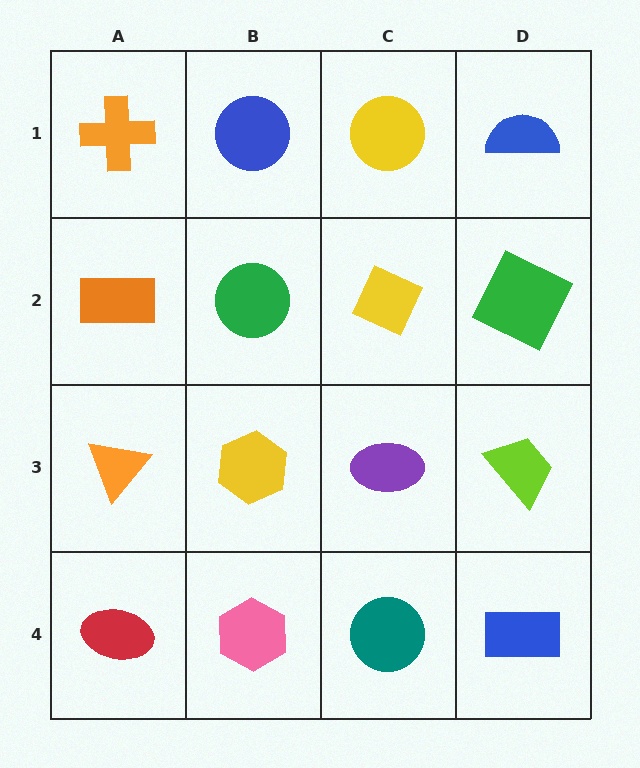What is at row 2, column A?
An orange rectangle.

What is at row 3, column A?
An orange triangle.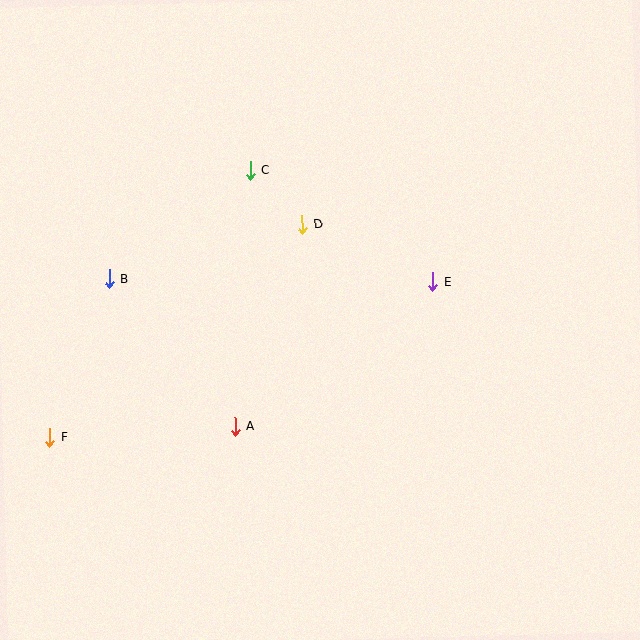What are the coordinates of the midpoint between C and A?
The midpoint between C and A is at (243, 299).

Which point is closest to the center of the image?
Point D at (302, 225) is closest to the center.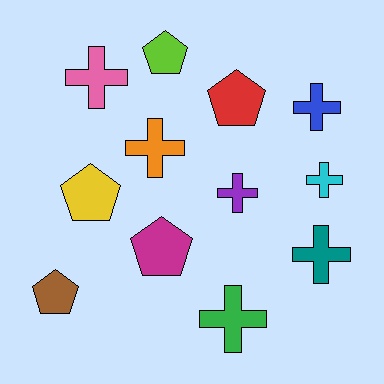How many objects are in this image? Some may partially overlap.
There are 12 objects.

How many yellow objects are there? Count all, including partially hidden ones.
There is 1 yellow object.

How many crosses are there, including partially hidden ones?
There are 7 crosses.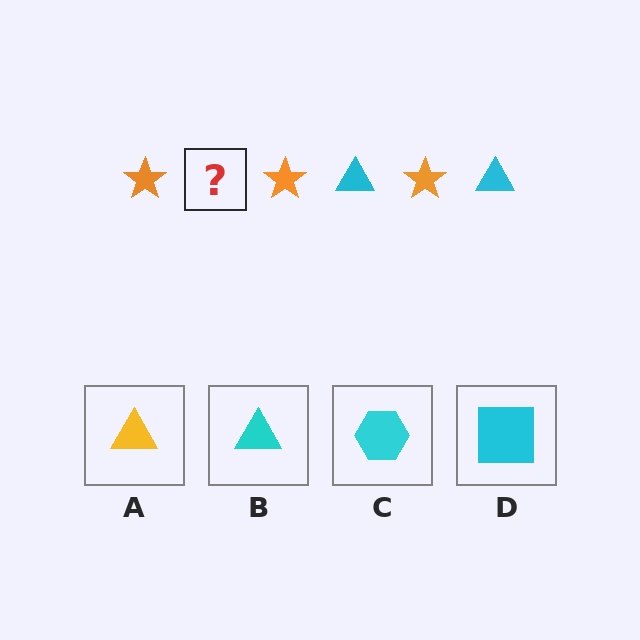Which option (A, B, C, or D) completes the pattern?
B.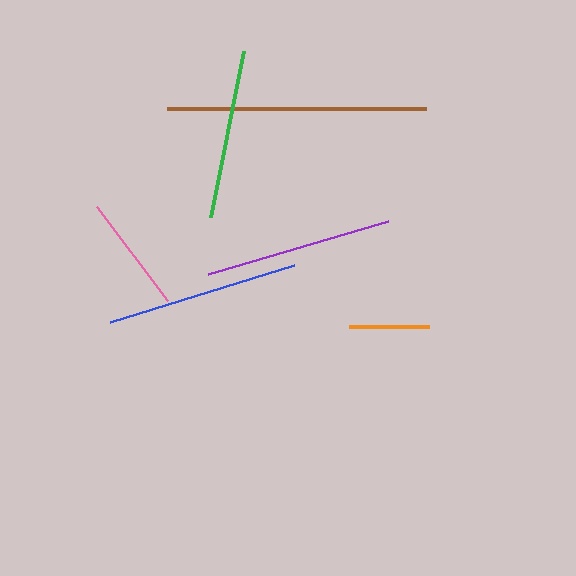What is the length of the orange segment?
The orange segment is approximately 80 pixels long.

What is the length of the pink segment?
The pink segment is approximately 118 pixels long.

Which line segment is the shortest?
The orange line is the shortest at approximately 80 pixels.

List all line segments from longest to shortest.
From longest to shortest: brown, blue, purple, green, pink, orange.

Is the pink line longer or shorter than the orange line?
The pink line is longer than the orange line.